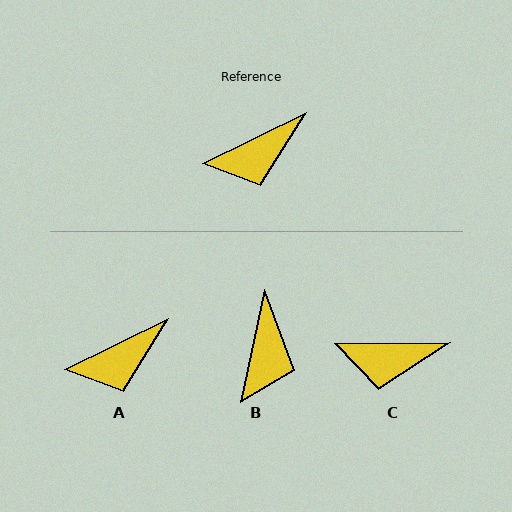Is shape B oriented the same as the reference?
No, it is off by about 52 degrees.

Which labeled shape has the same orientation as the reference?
A.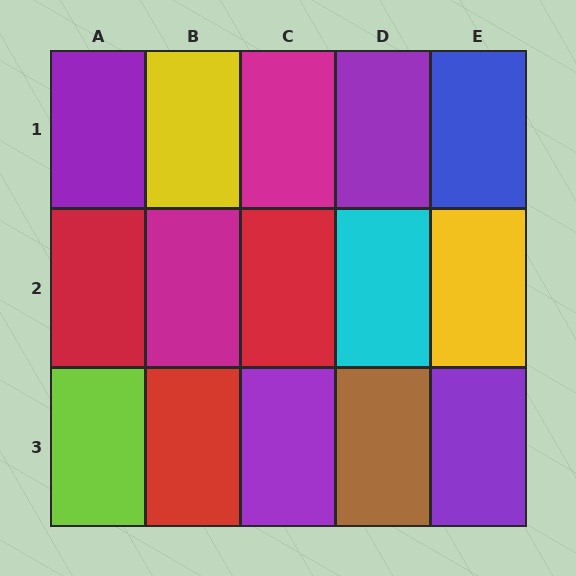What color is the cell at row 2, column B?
Magenta.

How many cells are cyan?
1 cell is cyan.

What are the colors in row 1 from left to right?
Purple, yellow, magenta, purple, blue.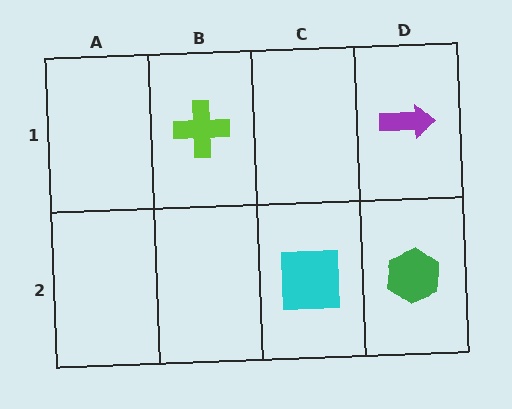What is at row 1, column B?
A lime cross.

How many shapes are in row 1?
2 shapes.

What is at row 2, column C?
A cyan square.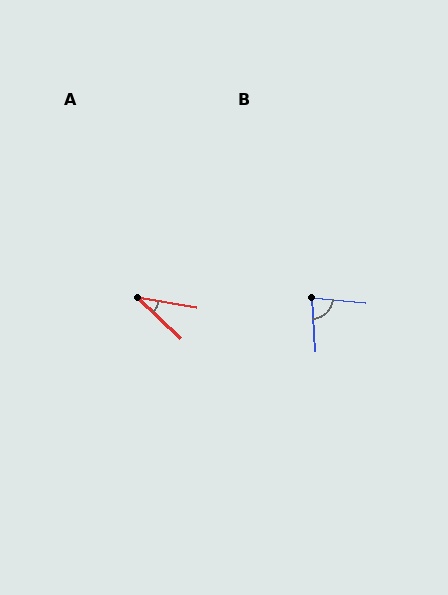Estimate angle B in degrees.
Approximately 82 degrees.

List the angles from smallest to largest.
A (33°), B (82°).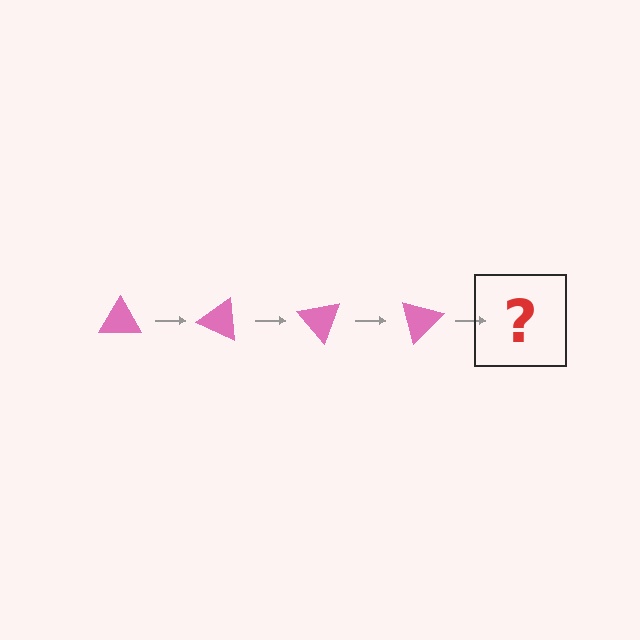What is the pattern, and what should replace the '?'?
The pattern is that the triangle rotates 25 degrees each step. The '?' should be a pink triangle rotated 100 degrees.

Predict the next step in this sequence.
The next step is a pink triangle rotated 100 degrees.